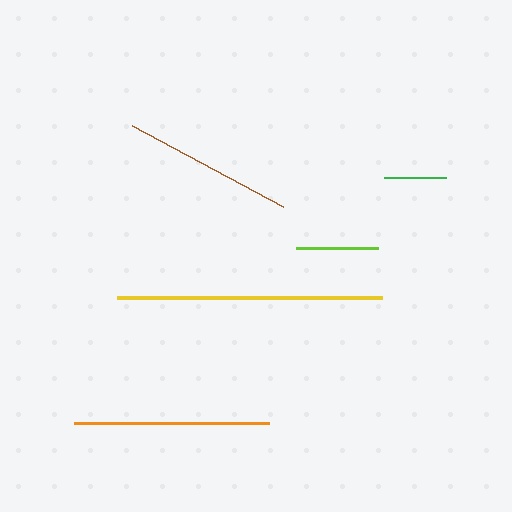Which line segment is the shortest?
The green line is the shortest at approximately 62 pixels.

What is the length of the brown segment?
The brown segment is approximately 171 pixels long.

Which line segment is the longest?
The yellow line is the longest at approximately 265 pixels.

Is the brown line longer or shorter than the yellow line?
The yellow line is longer than the brown line.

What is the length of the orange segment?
The orange segment is approximately 195 pixels long.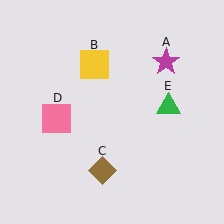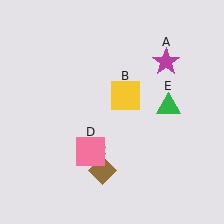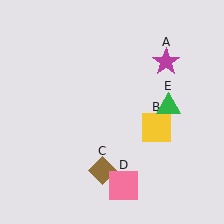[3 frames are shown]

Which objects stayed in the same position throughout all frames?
Magenta star (object A) and brown diamond (object C) and green triangle (object E) remained stationary.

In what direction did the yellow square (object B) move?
The yellow square (object B) moved down and to the right.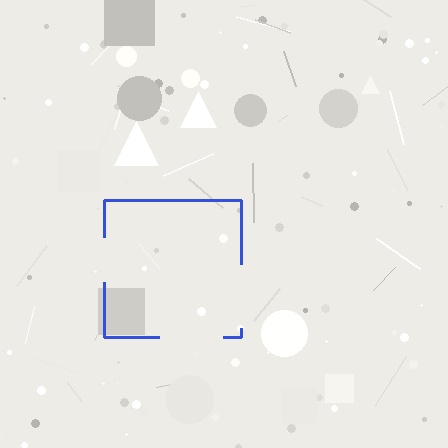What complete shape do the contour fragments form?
The contour fragments form a square.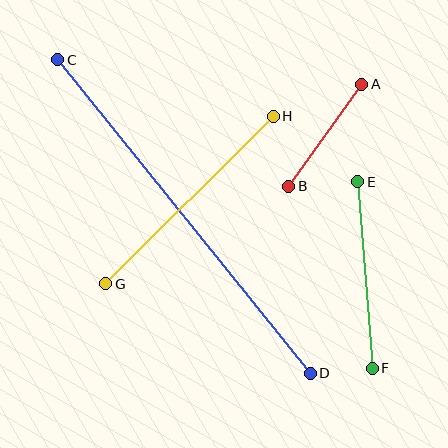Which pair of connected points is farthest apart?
Points C and D are farthest apart.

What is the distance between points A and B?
The distance is approximately 125 pixels.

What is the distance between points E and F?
The distance is approximately 187 pixels.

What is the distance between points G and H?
The distance is approximately 237 pixels.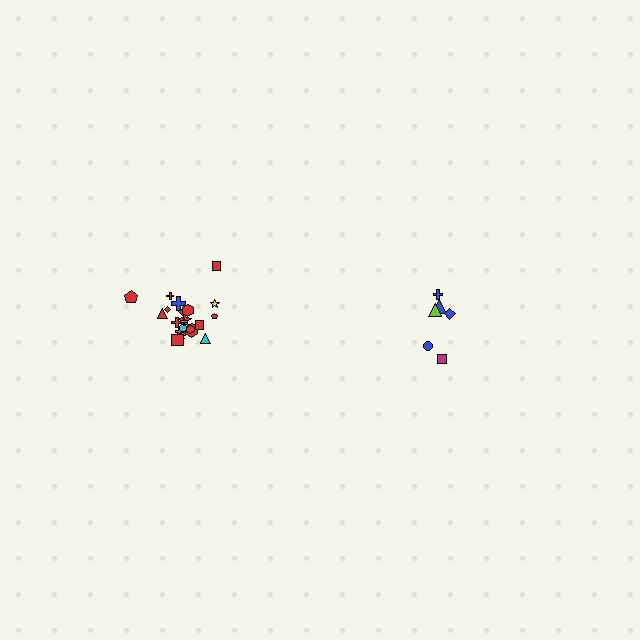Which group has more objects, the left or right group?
The left group.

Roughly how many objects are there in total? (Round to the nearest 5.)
Roughly 30 objects in total.